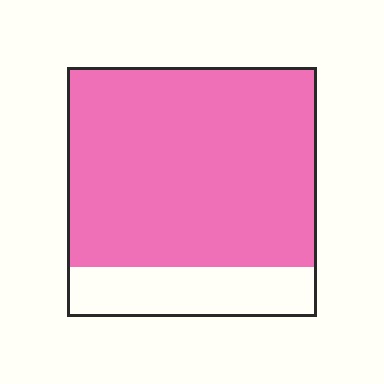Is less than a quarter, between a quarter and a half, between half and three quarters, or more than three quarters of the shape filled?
More than three quarters.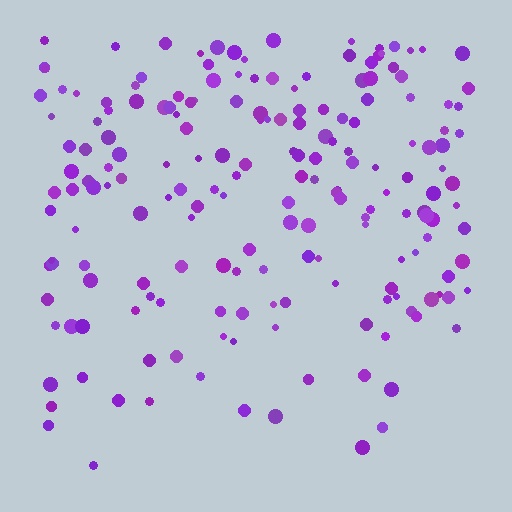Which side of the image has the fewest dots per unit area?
The bottom.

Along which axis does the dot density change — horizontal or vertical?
Vertical.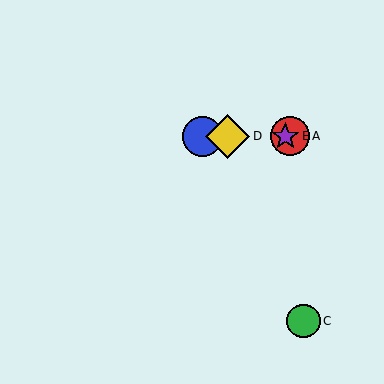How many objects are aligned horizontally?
4 objects (A, B, D, E) are aligned horizontally.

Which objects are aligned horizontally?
Objects A, B, D, E are aligned horizontally.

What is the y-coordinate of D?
Object D is at y≈136.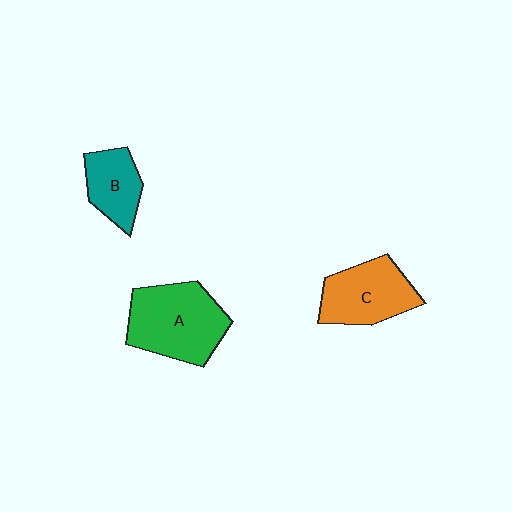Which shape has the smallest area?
Shape B (teal).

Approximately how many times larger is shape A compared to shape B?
Approximately 1.9 times.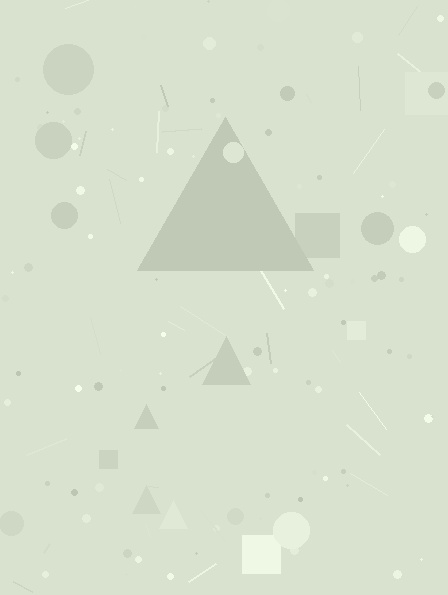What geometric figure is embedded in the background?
A triangle is embedded in the background.